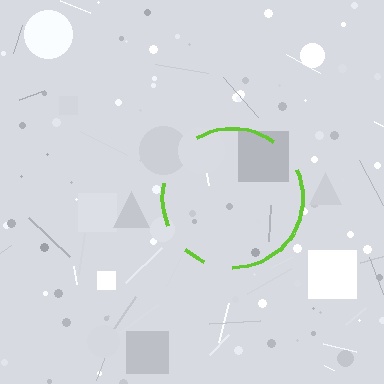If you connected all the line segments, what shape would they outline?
They would outline a circle.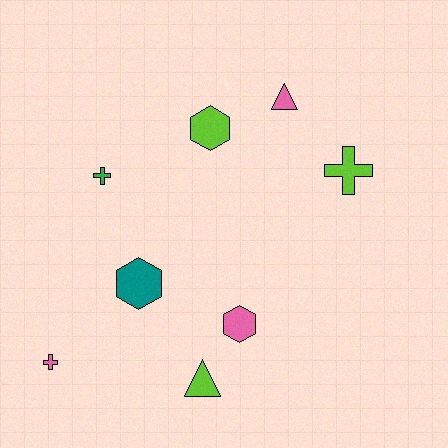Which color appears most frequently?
Pink, with 3 objects.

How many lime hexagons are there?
There is 1 lime hexagon.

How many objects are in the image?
There are 8 objects.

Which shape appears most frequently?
Hexagon, with 3 objects.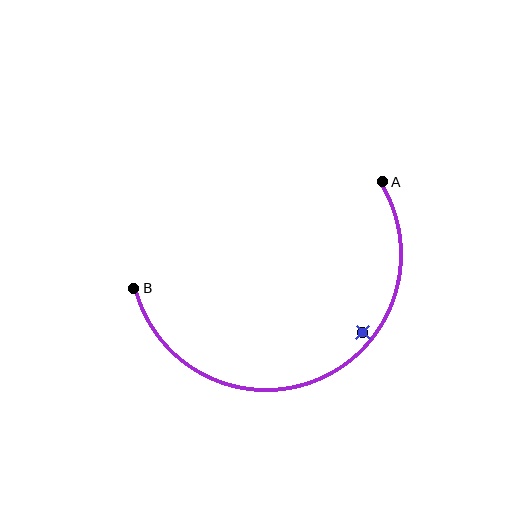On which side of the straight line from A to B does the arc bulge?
The arc bulges below the straight line connecting A and B.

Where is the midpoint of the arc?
The arc midpoint is the point on the curve farthest from the straight line joining A and B. It sits below that line.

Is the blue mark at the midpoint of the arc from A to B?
No — the blue mark does not lie on the arc at all. It sits slightly inside the curve.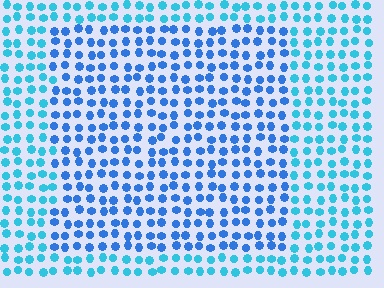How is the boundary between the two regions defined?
The boundary is defined purely by a slight shift in hue (about 27 degrees). Spacing, size, and orientation are identical on both sides.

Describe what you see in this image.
The image is filled with small cyan elements in a uniform arrangement. A rectangle-shaped region is visible where the elements are tinted to a slightly different hue, forming a subtle color boundary.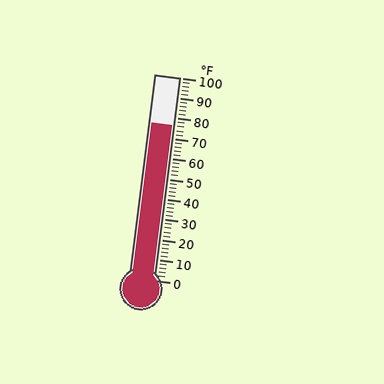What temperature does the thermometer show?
The thermometer shows approximately 76°F.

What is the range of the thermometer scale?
The thermometer scale ranges from 0°F to 100°F.